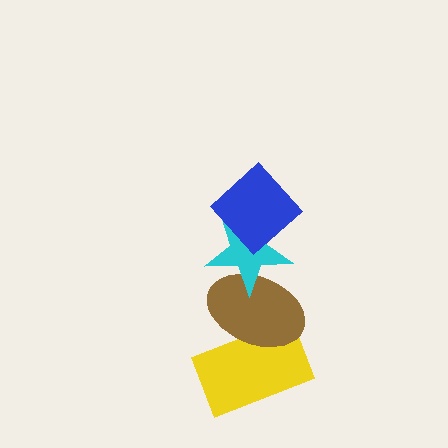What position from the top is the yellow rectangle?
The yellow rectangle is 4th from the top.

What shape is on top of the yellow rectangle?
The brown ellipse is on top of the yellow rectangle.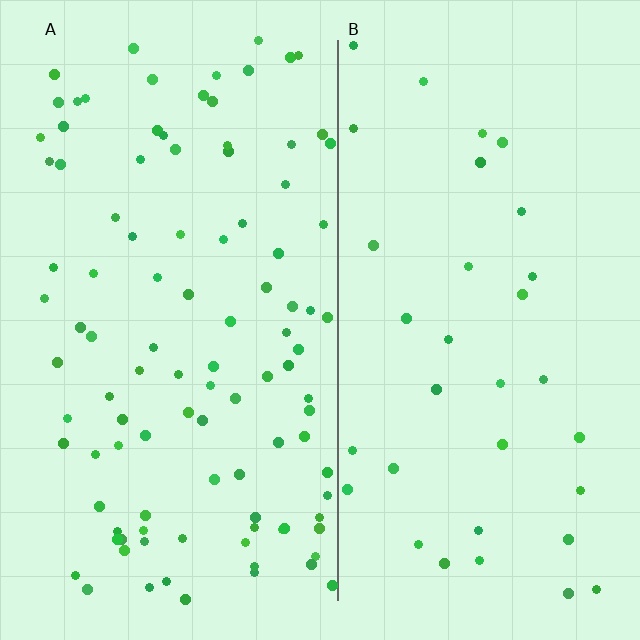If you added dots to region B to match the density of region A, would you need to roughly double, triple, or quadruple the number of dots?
Approximately triple.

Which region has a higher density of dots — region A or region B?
A (the left).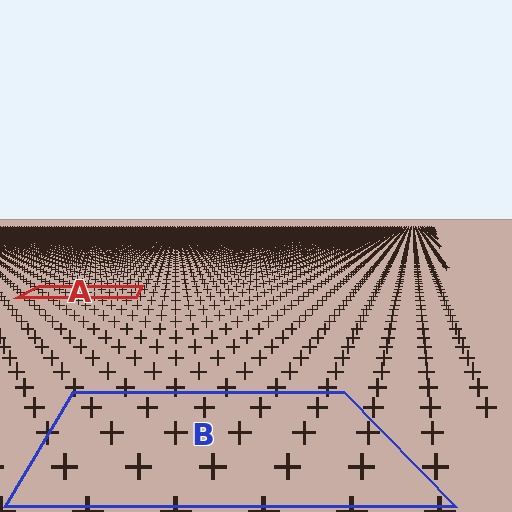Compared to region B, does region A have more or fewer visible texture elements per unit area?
Region A has more texture elements per unit area — they are packed more densely because it is farther away.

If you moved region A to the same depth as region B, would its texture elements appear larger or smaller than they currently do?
They would appear larger. At a closer depth, the same texture elements are projected at a bigger on-screen size.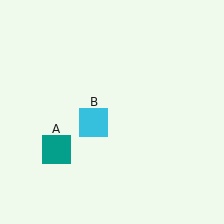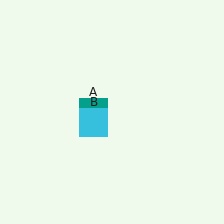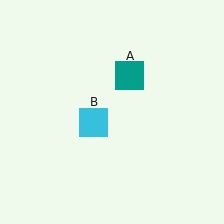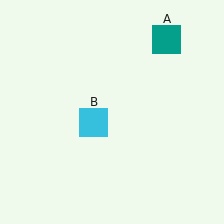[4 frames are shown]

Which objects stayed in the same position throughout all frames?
Cyan square (object B) remained stationary.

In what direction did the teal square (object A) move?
The teal square (object A) moved up and to the right.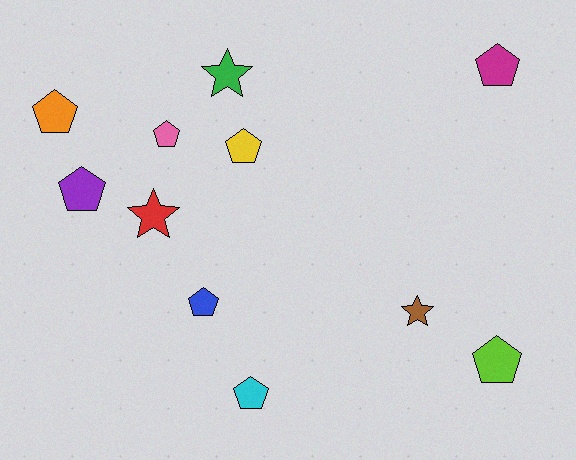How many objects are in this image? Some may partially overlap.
There are 11 objects.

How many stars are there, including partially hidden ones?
There are 3 stars.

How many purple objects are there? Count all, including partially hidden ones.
There is 1 purple object.